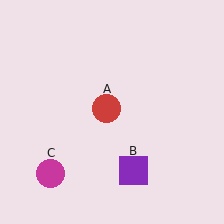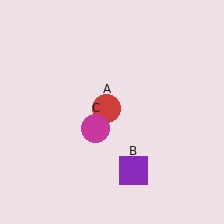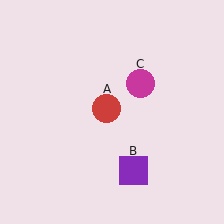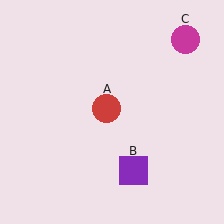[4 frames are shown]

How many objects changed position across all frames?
1 object changed position: magenta circle (object C).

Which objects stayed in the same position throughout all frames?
Red circle (object A) and purple square (object B) remained stationary.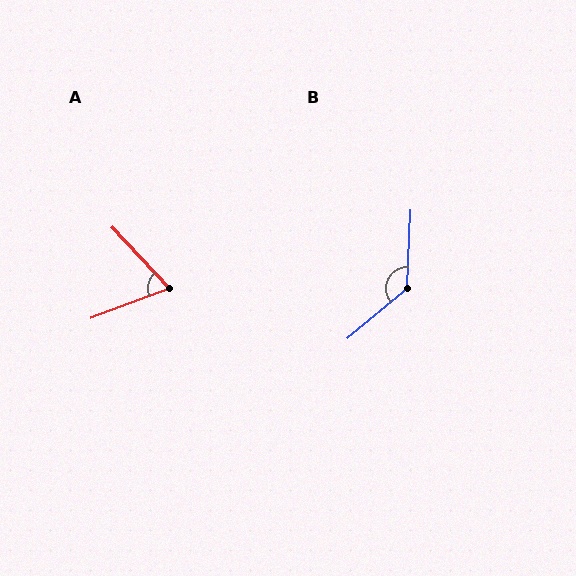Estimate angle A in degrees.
Approximately 68 degrees.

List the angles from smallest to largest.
A (68°), B (132°).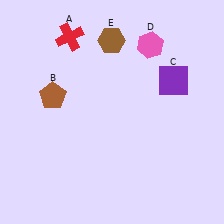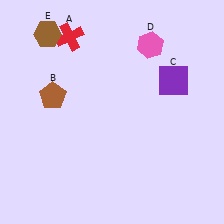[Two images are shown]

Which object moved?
The brown hexagon (E) moved left.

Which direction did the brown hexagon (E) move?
The brown hexagon (E) moved left.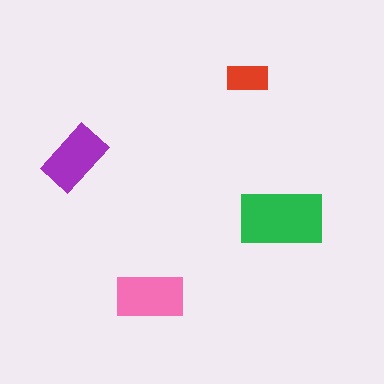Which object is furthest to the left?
The purple rectangle is leftmost.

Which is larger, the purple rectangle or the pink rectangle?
The pink one.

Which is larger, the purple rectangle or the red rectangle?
The purple one.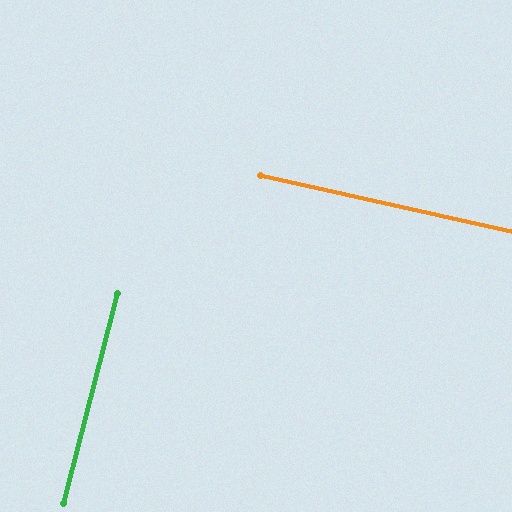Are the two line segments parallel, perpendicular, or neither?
Perpendicular — they meet at approximately 88°.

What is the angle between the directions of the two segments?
Approximately 88 degrees.